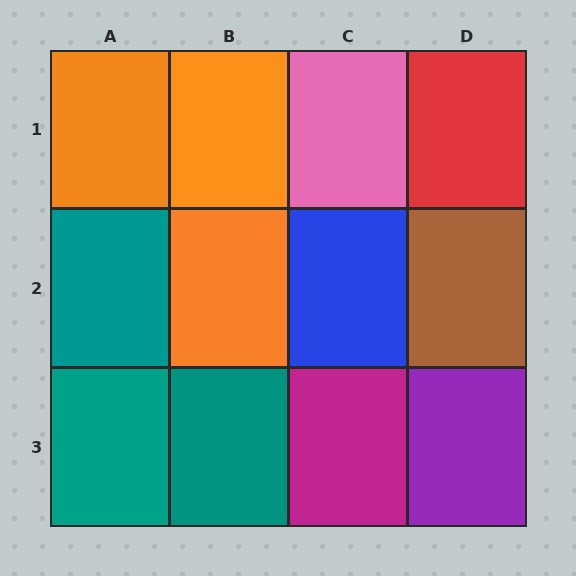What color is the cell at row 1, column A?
Orange.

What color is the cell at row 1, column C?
Pink.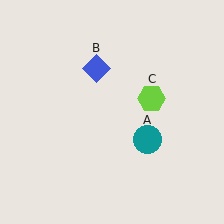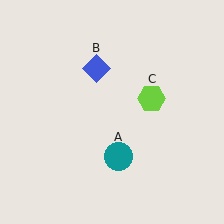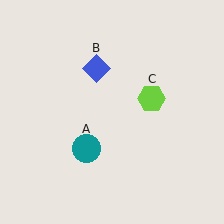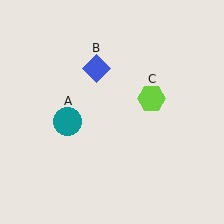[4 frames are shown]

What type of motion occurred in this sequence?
The teal circle (object A) rotated clockwise around the center of the scene.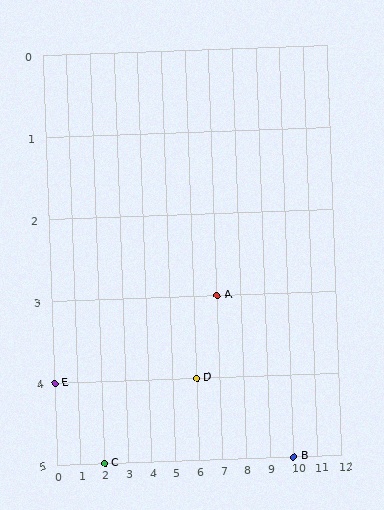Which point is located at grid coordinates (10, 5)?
Point B is at (10, 5).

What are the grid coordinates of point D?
Point D is at grid coordinates (6, 4).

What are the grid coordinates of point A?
Point A is at grid coordinates (7, 3).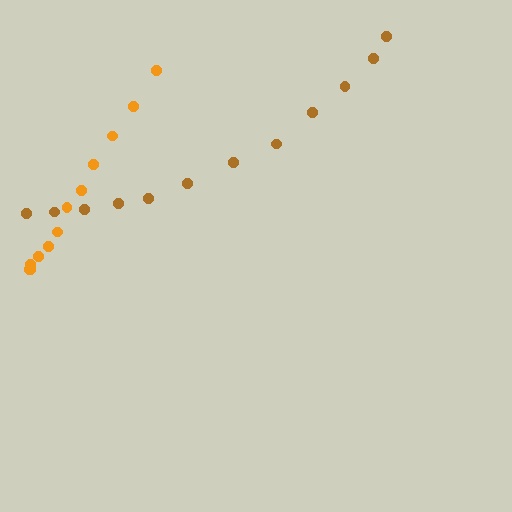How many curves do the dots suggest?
There are 2 distinct paths.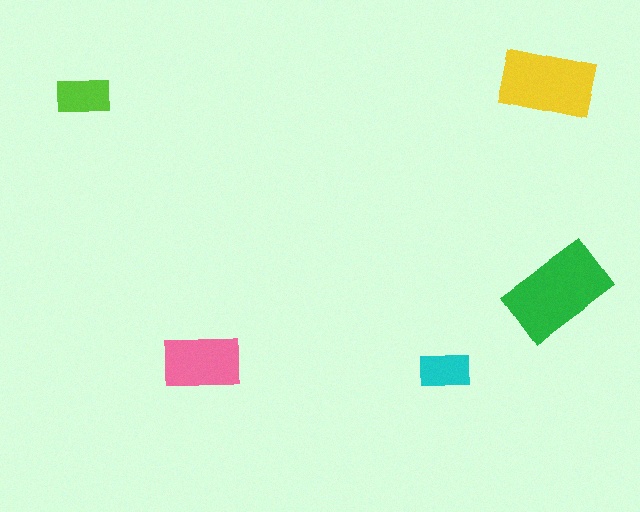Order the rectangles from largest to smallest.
the green one, the yellow one, the pink one, the lime one, the cyan one.